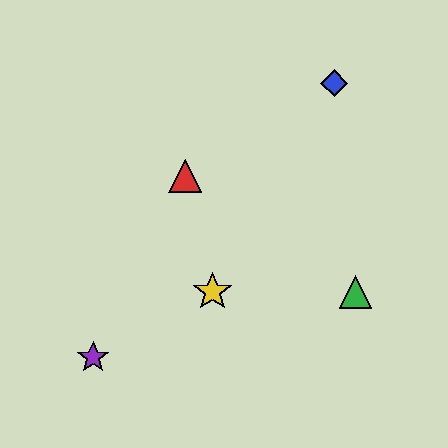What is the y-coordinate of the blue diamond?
The blue diamond is at y≈83.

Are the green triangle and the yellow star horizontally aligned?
Yes, both are at y≈292.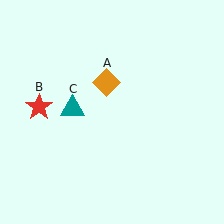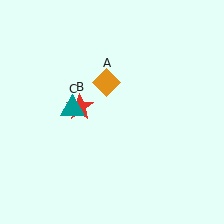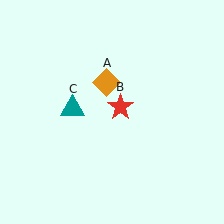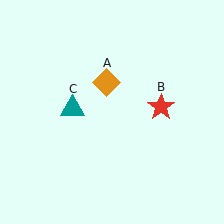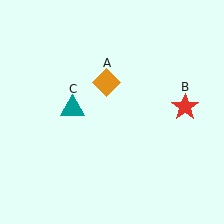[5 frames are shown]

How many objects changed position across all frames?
1 object changed position: red star (object B).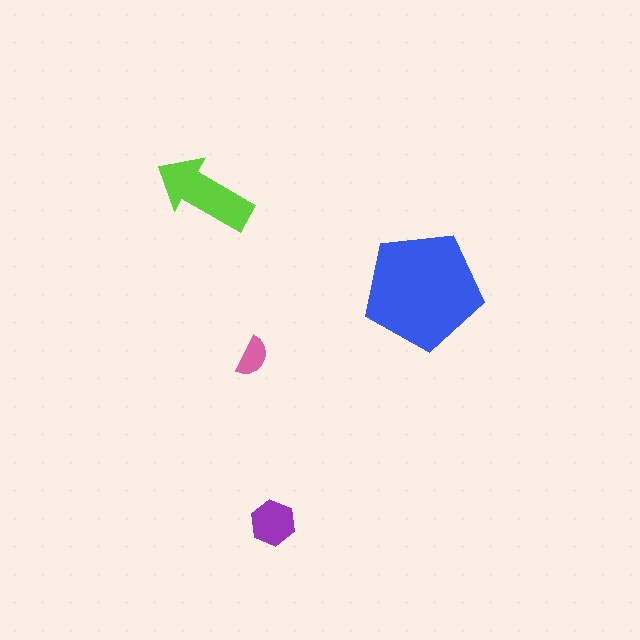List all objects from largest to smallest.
The blue pentagon, the lime arrow, the purple hexagon, the pink semicircle.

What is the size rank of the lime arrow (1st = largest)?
2nd.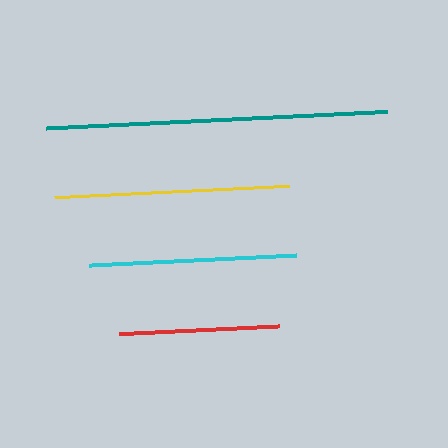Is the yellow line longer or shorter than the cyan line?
The yellow line is longer than the cyan line.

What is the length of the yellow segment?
The yellow segment is approximately 236 pixels long.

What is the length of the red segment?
The red segment is approximately 160 pixels long.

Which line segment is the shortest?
The red line is the shortest at approximately 160 pixels.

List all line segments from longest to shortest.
From longest to shortest: teal, yellow, cyan, red.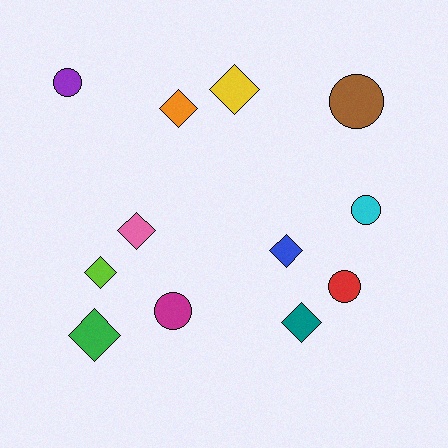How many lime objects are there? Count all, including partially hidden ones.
There is 1 lime object.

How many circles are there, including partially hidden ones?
There are 5 circles.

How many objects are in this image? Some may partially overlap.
There are 12 objects.